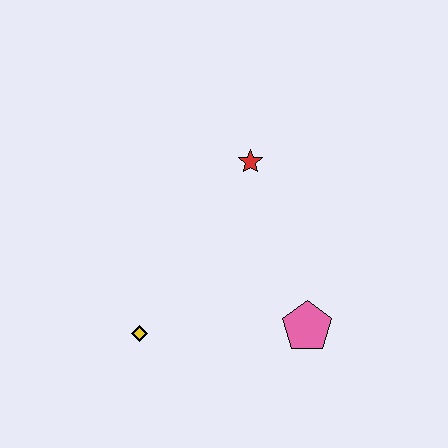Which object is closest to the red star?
The pink pentagon is closest to the red star.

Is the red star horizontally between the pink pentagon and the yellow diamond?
Yes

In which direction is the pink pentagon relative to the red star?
The pink pentagon is below the red star.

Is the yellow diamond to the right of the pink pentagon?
No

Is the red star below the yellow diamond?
No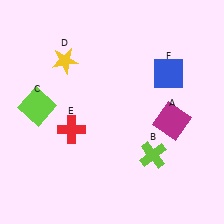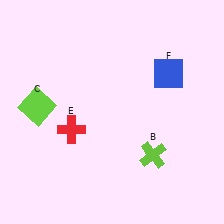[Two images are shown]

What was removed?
The yellow star (D), the magenta square (A) were removed in Image 2.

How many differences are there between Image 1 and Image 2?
There are 2 differences between the two images.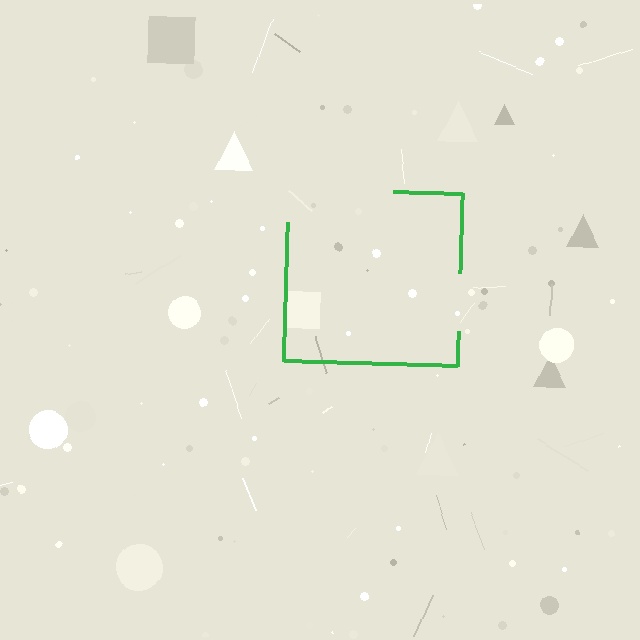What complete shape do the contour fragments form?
The contour fragments form a square.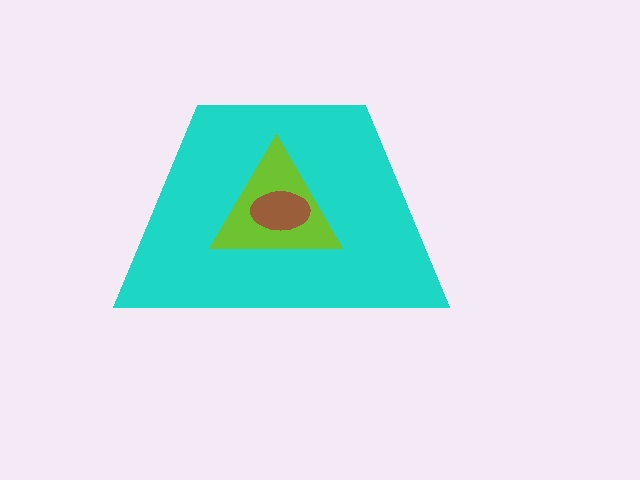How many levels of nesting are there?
3.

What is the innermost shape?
The brown ellipse.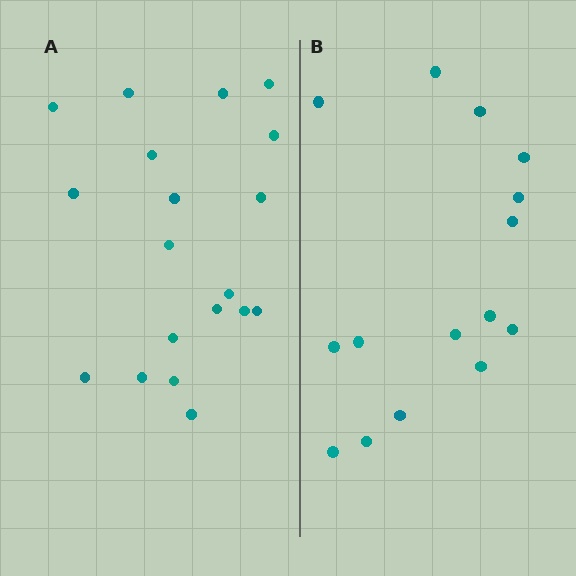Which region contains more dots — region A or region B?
Region A (the left region) has more dots.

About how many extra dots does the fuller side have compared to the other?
Region A has about 4 more dots than region B.